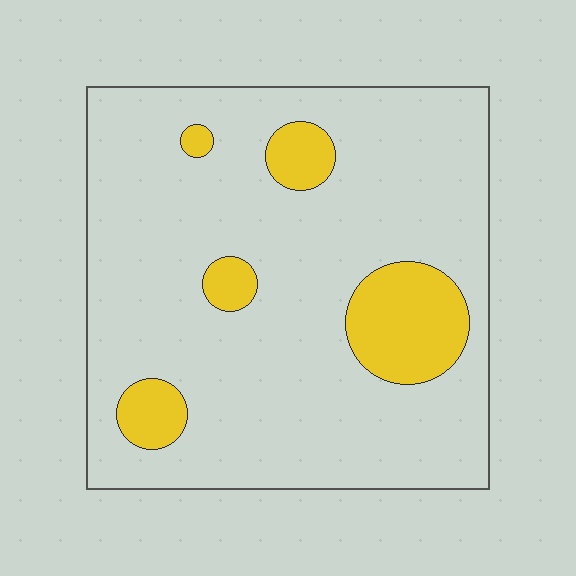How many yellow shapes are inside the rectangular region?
5.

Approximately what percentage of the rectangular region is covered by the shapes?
Approximately 15%.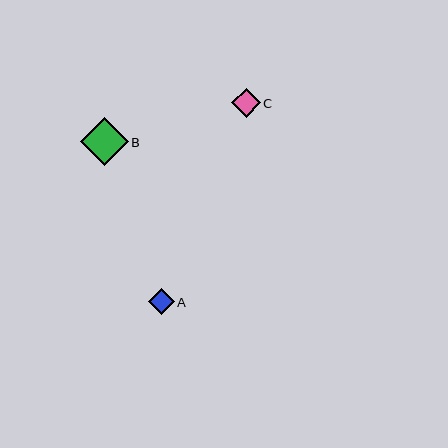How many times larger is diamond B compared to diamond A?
Diamond B is approximately 1.9 times the size of diamond A.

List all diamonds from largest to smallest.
From largest to smallest: B, C, A.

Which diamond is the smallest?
Diamond A is the smallest with a size of approximately 26 pixels.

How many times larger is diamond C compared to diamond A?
Diamond C is approximately 1.1 times the size of diamond A.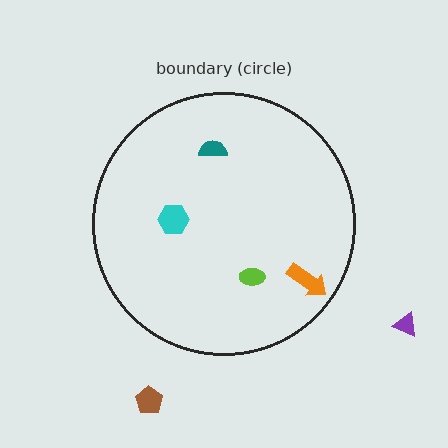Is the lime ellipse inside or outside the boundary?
Inside.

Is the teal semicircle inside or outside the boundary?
Inside.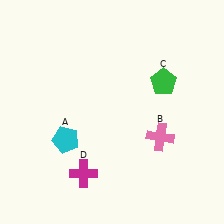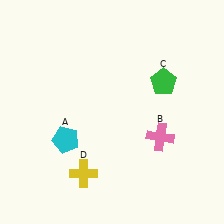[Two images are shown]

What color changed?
The cross (D) changed from magenta in Image 1 to yellow in Image 2.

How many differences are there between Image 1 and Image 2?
There is 1 difference between the two images.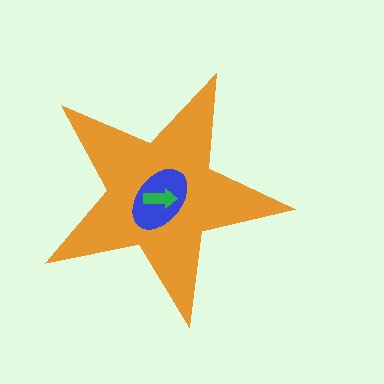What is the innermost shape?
The green arrow.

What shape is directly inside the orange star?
The blue ellipse.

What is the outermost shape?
The orange star.